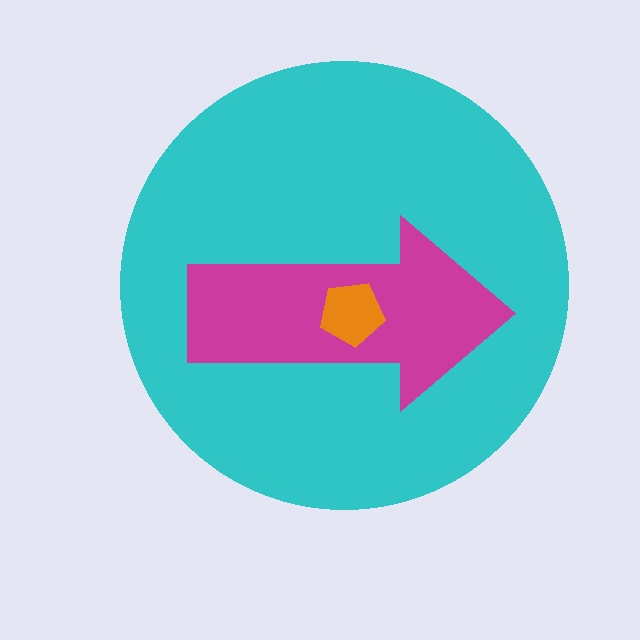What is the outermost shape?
The cyan circle.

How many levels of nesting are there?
3.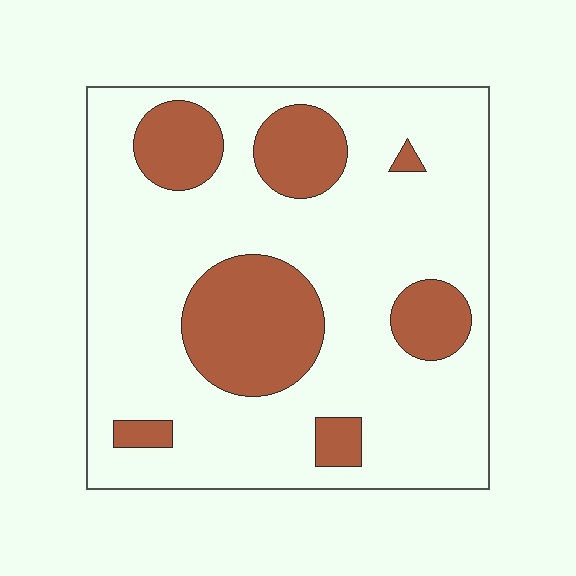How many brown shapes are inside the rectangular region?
7.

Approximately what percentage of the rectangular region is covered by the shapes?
Approximately 25%.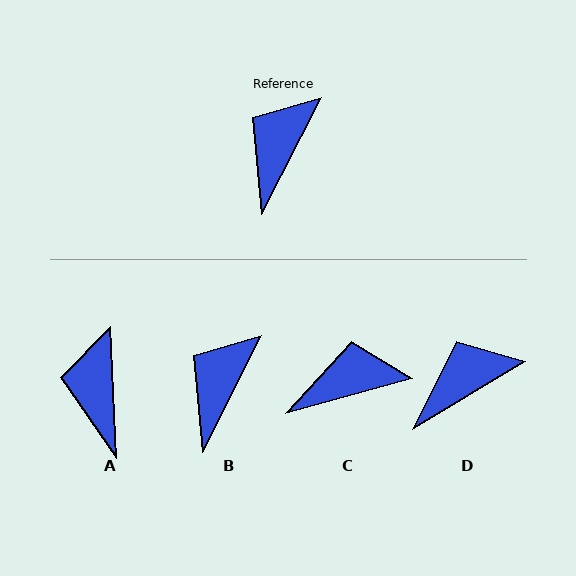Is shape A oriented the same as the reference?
No, it is off by about 29 degrees.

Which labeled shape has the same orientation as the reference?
B.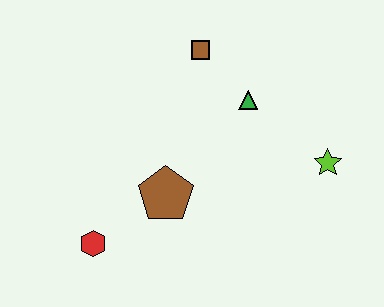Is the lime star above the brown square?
No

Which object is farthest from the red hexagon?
The lime star is farthest from the red hexagon.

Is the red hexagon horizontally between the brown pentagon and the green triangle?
No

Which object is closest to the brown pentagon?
The red hexagon is closest to the brown pentagon.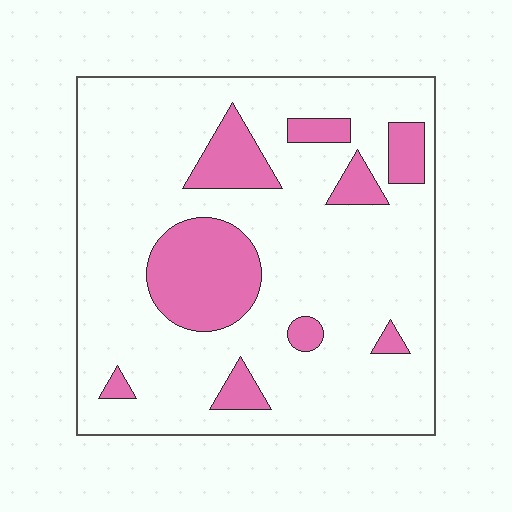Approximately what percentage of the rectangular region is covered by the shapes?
Approximately 20%.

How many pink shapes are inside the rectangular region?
9.